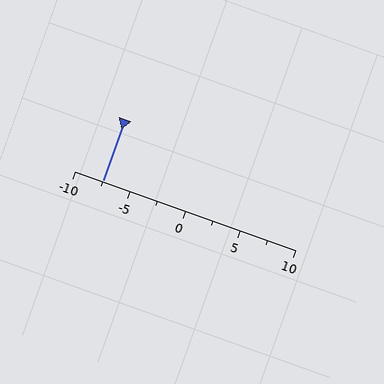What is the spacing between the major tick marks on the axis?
The major ticks are spaced 5 apart.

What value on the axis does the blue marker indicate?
The marker indicates approximately -7.5.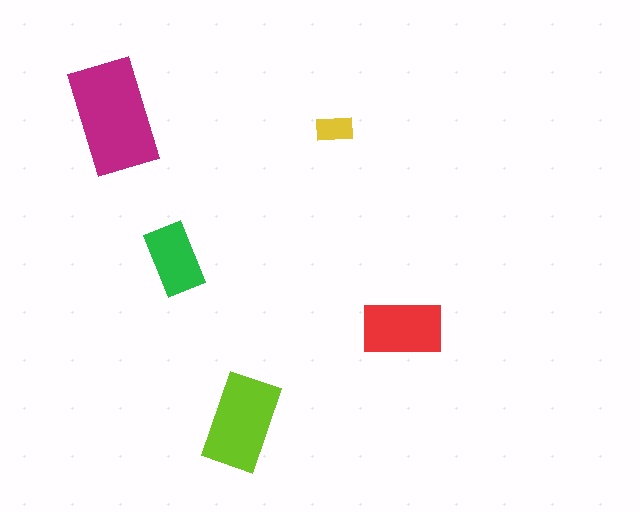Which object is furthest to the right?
The red rectangle is rightmost.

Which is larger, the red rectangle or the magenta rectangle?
The magenta one.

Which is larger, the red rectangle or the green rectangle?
The red one.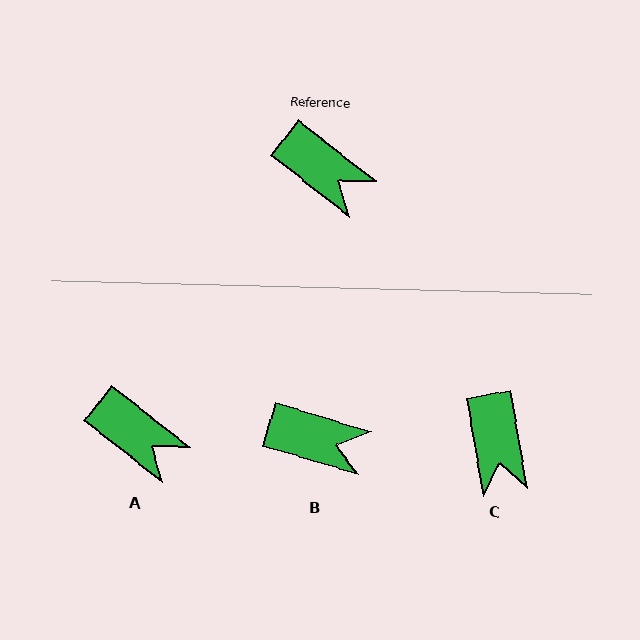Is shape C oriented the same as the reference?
No, it is off by about 42 degrees.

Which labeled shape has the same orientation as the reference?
A.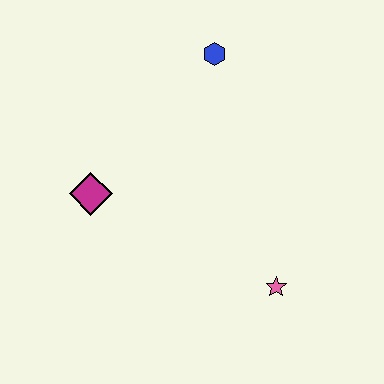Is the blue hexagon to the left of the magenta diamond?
No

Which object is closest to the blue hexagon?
The magenta diamond is closest to the blue hexagon.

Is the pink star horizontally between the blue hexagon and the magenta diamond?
No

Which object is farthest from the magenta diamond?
The pink star is farthest from the magenta diamond.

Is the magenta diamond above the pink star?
Yes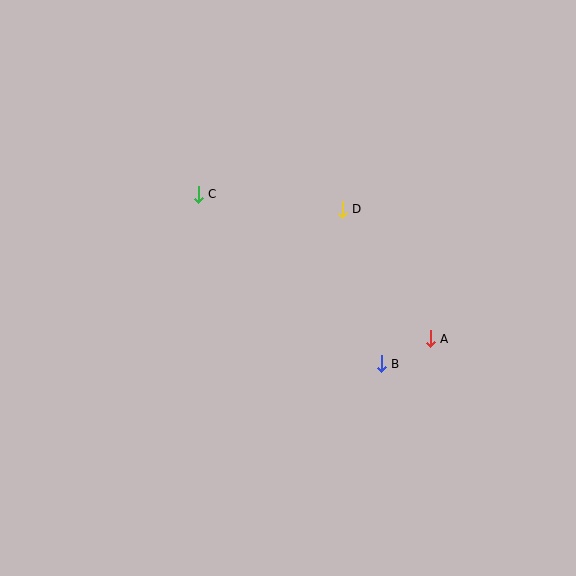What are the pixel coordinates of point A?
Point A is at (430, 339).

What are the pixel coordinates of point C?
Point C is at (198, 194).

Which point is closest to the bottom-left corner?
Point C is closest to the bottom-left corner.